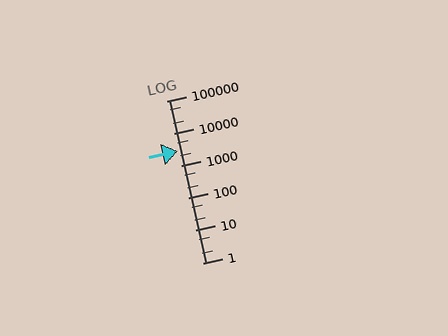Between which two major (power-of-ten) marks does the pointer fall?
The pointer is between 1000 and 10000.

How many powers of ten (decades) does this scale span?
The scale spans 5 decades, from 1 to 100000.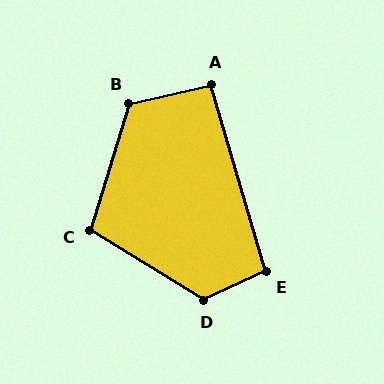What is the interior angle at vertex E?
Approximately 98 degrees (obtuse).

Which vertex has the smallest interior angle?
A, at approximately 94 degrees.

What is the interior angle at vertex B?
Approximately 120 degrees (obtuse).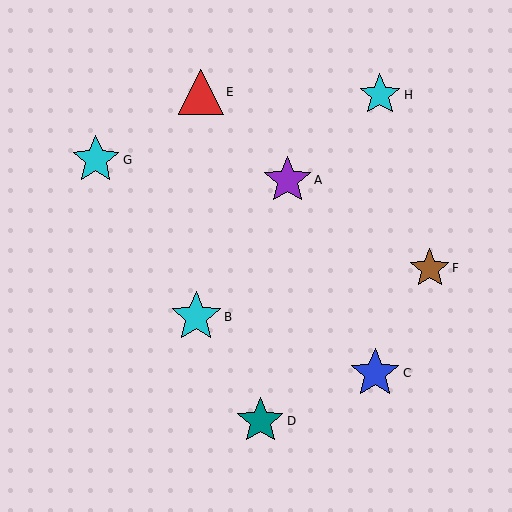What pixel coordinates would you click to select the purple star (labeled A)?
Click at (288, 180) to select the purple star A.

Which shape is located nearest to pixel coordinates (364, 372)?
The blue star (labeled C) at (375, 373) is nearest to that location.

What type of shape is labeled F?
Shape F is a brown star.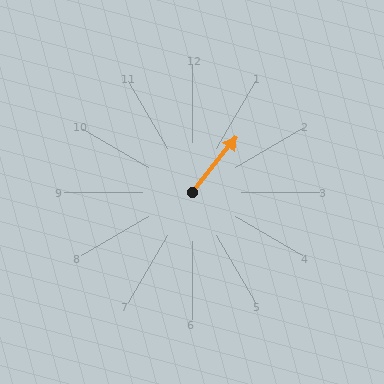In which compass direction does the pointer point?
Northeast.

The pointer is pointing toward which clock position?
Roughly 1 o'clock.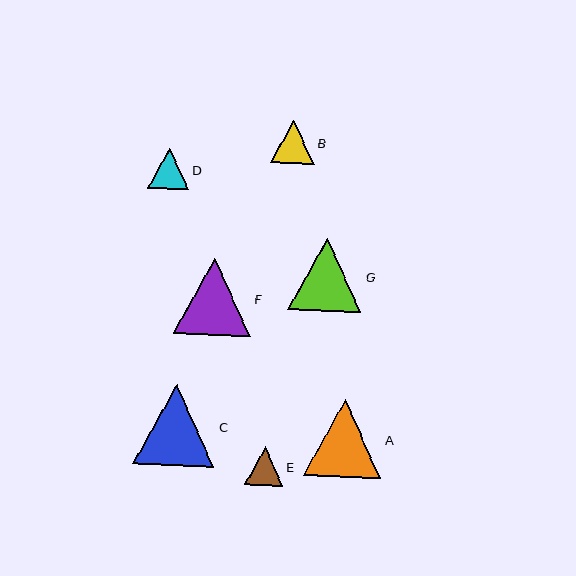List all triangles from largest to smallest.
From largest to smallest: C, A, F, G, B, D, E.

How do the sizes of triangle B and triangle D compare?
Triangle B and triangle D are approximately the same size.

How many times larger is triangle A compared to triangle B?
Triangle A is approximately 1.8 times the size of triangle B.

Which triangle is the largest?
Triangle C is the largest with a size of approximately 81 pixels.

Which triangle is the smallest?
Triangle E is the smallest with a size of approximately 38 pixels.